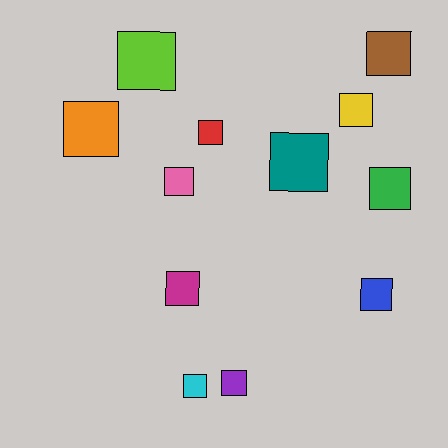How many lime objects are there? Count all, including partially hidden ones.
There is 1 lime object.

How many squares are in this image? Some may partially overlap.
There are 12 squares.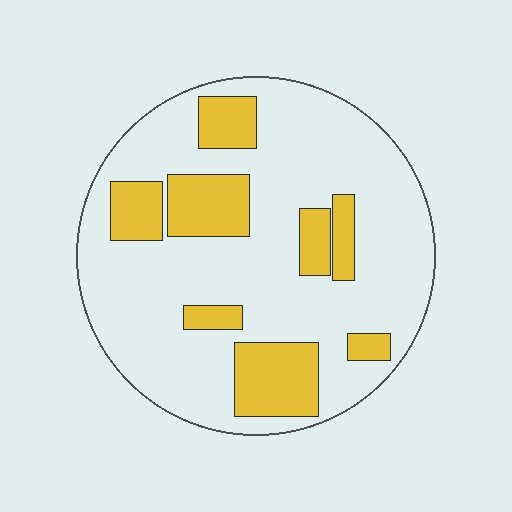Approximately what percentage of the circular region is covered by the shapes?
Approximately 25%.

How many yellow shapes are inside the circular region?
8.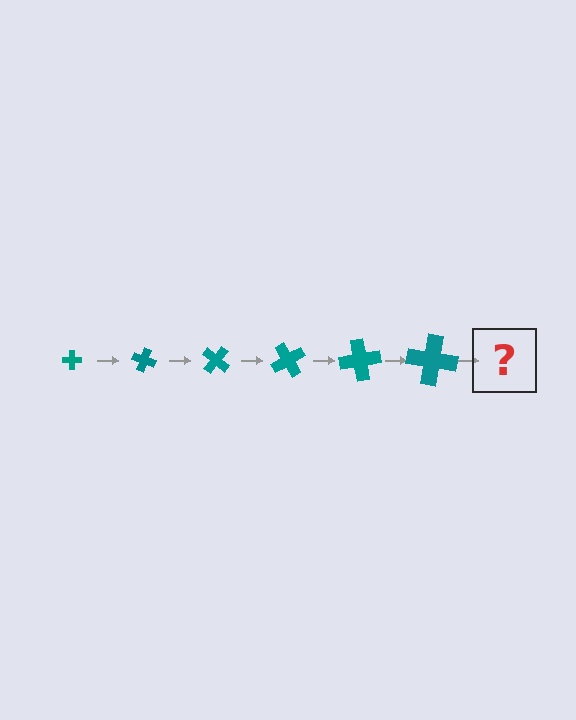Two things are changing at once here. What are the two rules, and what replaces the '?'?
The two rules are that the cross grows larger each step and it rotates 20 degrees each step. The '?' should be a cross, larger than the previous one and rotated 120 degrees from the start.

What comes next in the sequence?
The next element should be a cross, larger than the previous one and rotated 120 degrees from the start.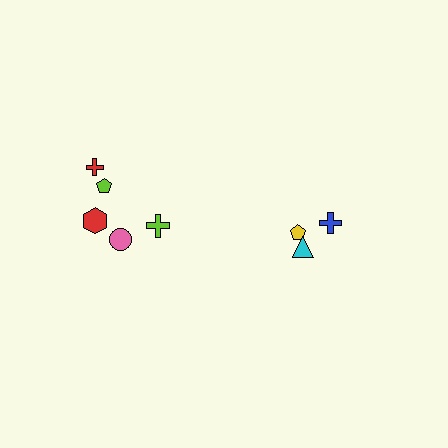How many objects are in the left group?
There are 5 objects.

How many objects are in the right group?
There are 3 objects.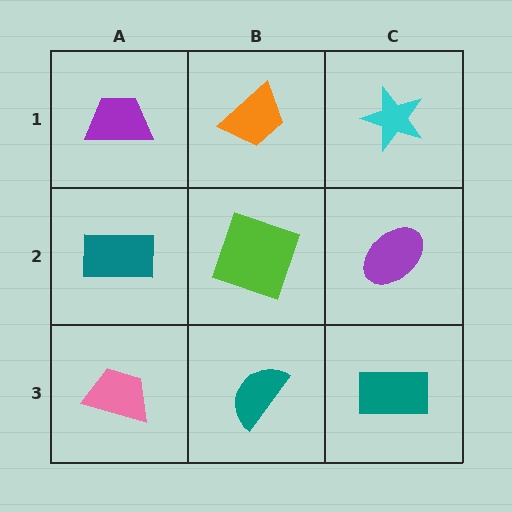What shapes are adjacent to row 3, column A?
A teal rectangle (row 2, column A), a teal semicircle (row 3, column B).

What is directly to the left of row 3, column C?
A teal semicircle.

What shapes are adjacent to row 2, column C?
A cyan star (row 1, column C), a teal rectangle (row 3, column C), a lime square (row 2, column B).